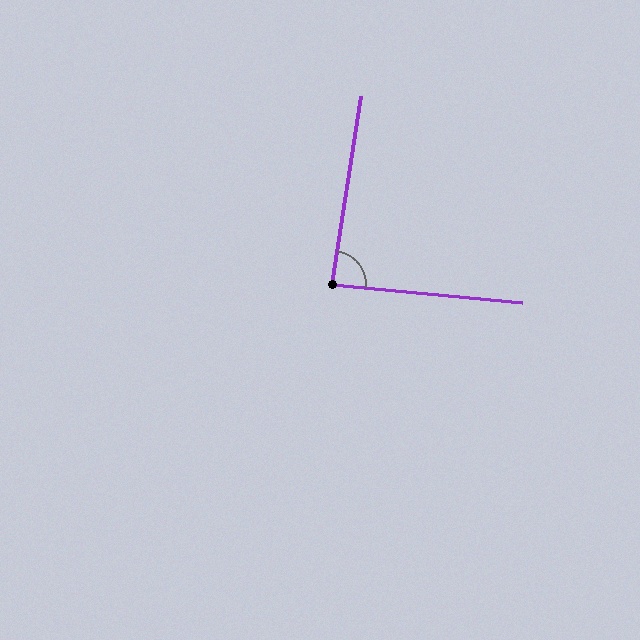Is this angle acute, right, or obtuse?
It is approximately a right angle.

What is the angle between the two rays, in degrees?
Approximately 86 degrees.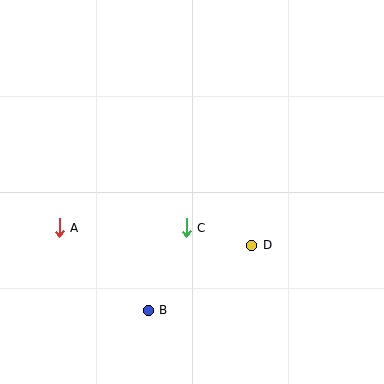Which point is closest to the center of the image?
Point C at (186, 228) is closest to the center.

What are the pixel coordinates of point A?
Point A is at (59, 228).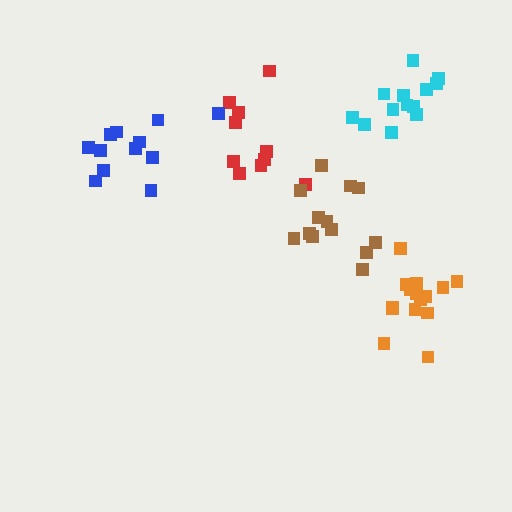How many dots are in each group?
Group 1: 10 dots, Group 2: 12 dots, Group 3: 13 dots, Group 4: 15 dots, Group 5: 13 dots (63 total).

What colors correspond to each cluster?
The clusters are colored: red, blue, brown, orange, cyan.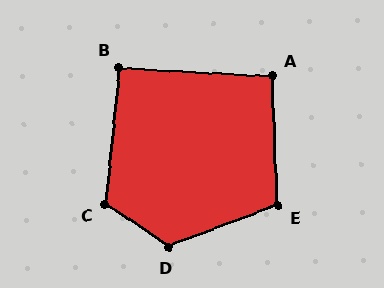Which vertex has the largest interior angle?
D, at approximately 125 degrees.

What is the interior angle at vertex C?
Approximately 118 degrees (obtuse).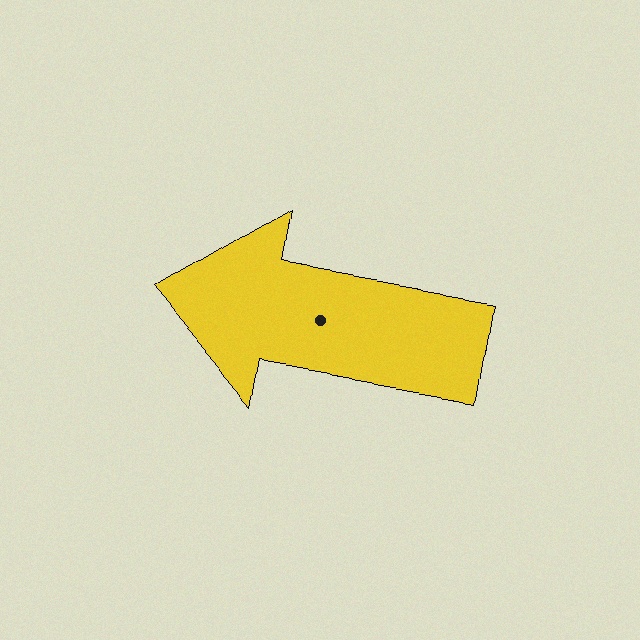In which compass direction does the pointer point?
West.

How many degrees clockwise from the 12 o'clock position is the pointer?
Approximately 280 degrees.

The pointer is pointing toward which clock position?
Roughly 9 o'clock.